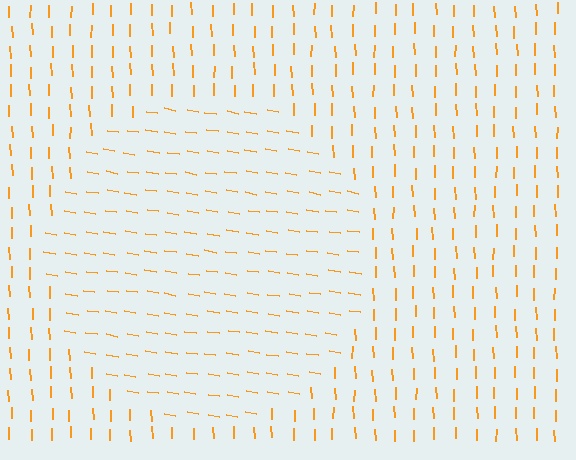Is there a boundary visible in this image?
Yes, there is a texture boundary formed by a change in line orientation.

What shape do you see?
I see a circle.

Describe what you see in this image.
The image is filled with small orange line segments. A circle region in the image has lines oriented differently from the surrounding lines, creating a visible texture boundary.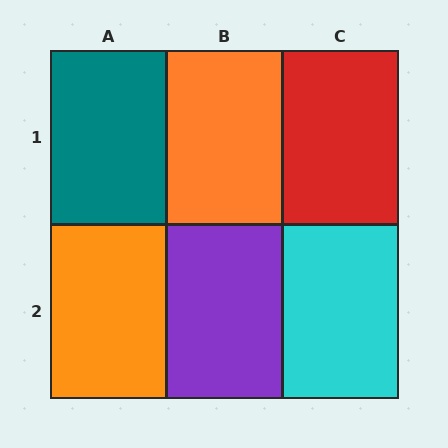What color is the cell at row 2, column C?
Cyan.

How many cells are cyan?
1 cell is cyan.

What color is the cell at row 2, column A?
Orange.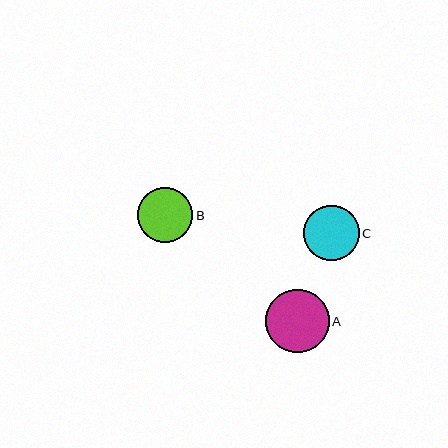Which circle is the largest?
Circle A is the largest with a size of approximately 63 pixels.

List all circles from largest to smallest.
From largest to smallest: A, C, B.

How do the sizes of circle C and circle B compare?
Circle C and circle B are approximately the same size.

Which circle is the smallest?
Circle B is the smallest with a size of approximately 55 pixels.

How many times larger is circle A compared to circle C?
Circle A is approximately 1.1 times the size of circle C.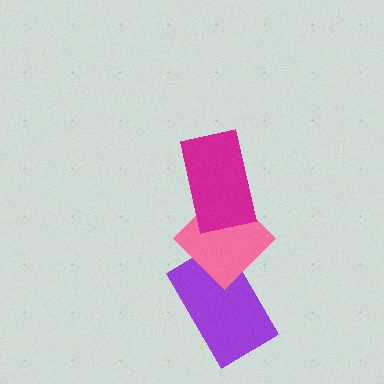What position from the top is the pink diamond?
The pink diamond is 2nd from the top.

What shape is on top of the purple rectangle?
The pink diamond is on top of the purple rectangle.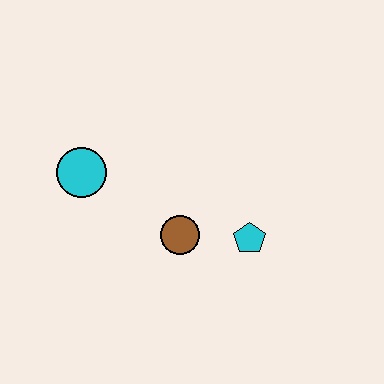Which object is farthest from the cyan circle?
The cyan pentagon is farthest from the cyan circle.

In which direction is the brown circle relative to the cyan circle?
The brown circle is to the right of the cyan circle.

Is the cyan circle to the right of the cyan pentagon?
No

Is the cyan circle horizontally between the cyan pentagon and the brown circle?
No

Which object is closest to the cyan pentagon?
The brown circle is closest to the cyan pentagon.